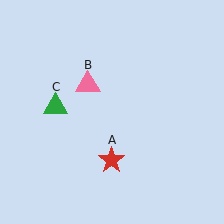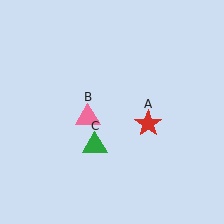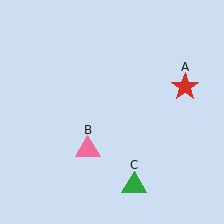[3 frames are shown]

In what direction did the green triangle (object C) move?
The green triangle (object C) moved down and to the right.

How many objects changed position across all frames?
3 objects changed position: red star (object A), pink triangle (object B), green triangle (object C).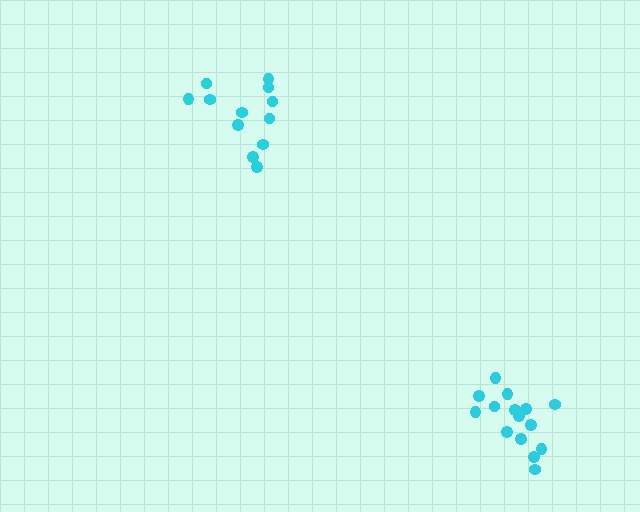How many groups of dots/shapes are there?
There are 2 groups.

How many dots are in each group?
Group 1: 15 dots, Group 2: 12 dots (27 total).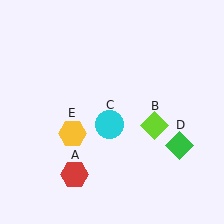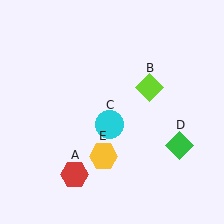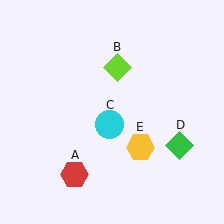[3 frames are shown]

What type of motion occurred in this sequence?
The lime diamond (object B), yellow hexagon (object E) rotated counterclockwise around the center of the scene.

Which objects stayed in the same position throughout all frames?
Red hexagon (object A) and cyan circle (object C) and green diamond (object D) remained stationary.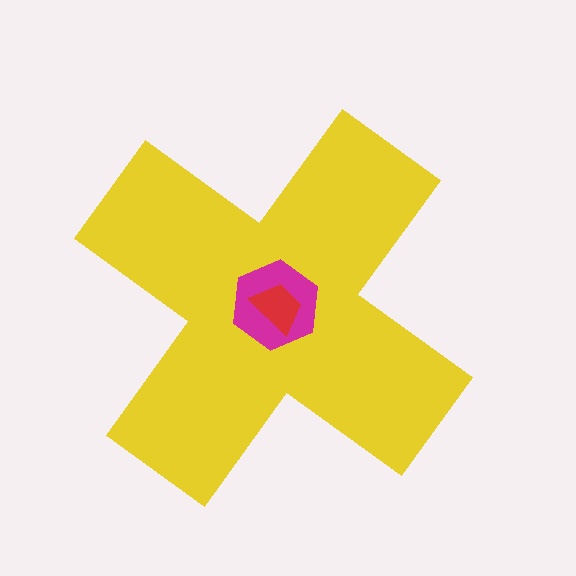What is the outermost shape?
The yellow cross.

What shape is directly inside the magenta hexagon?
The red trapezoid.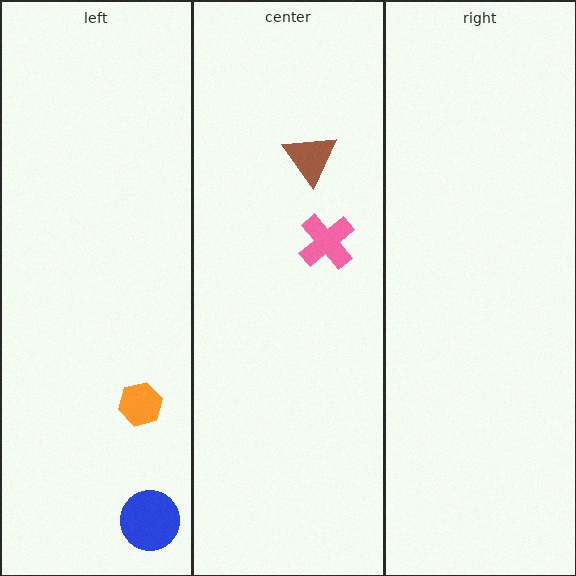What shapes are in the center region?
The brown triangle, the pink cross.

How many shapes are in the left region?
2.